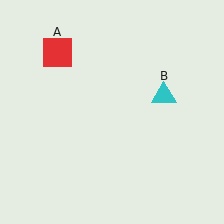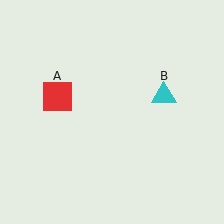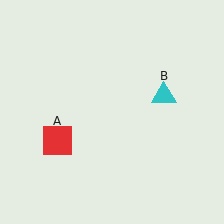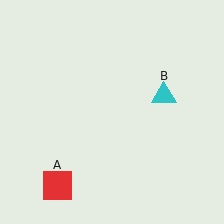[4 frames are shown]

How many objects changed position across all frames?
1 object changed position: red square (object A).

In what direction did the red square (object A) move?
The red square (object A) moved down.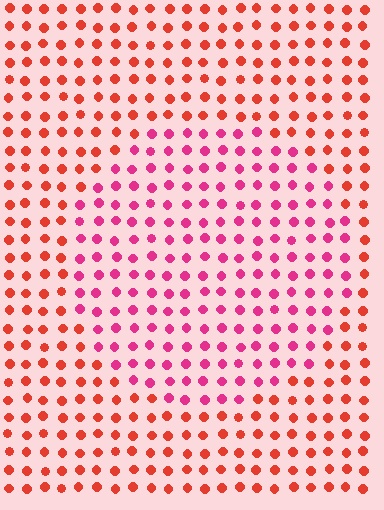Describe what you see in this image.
The image is filled with small red elements in a uniform arrangement. A circle-shaped region is visible where the elements are tinted to a slightly different hue, forming a subtle color boundary.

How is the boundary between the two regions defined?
The boundary is defined purely by a slight shift in hue (about 36 degrees). Spacing, size, and orientation are identical on both sides.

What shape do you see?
I see a circle.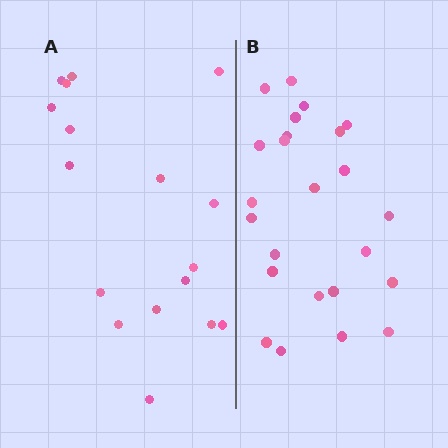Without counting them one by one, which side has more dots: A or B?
Region B (the right region) has more dots.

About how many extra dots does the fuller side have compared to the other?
Region B has roughly 8 or so more dots than region A.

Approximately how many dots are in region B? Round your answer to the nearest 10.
About 20 dots. (The exact count is 24, which rounds to 20.)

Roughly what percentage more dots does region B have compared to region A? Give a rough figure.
About 40% more.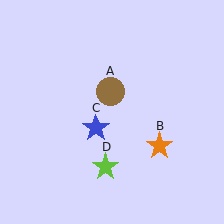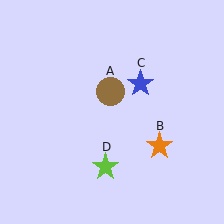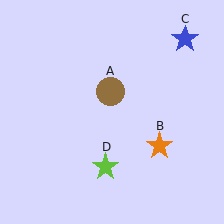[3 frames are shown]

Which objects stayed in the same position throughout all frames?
Brown circle (object A) and orange star (object B) and lime star (object D) remained stationary.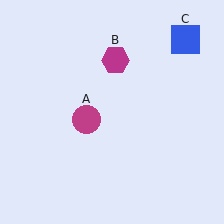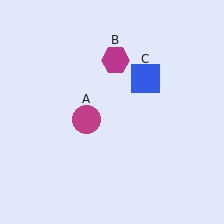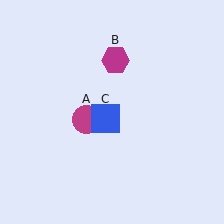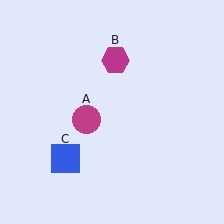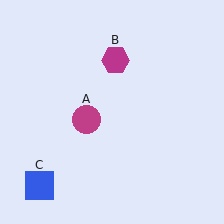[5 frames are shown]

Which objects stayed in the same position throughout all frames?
Magenta circle (object A) and magenta hexagon (object B) remained stationary.